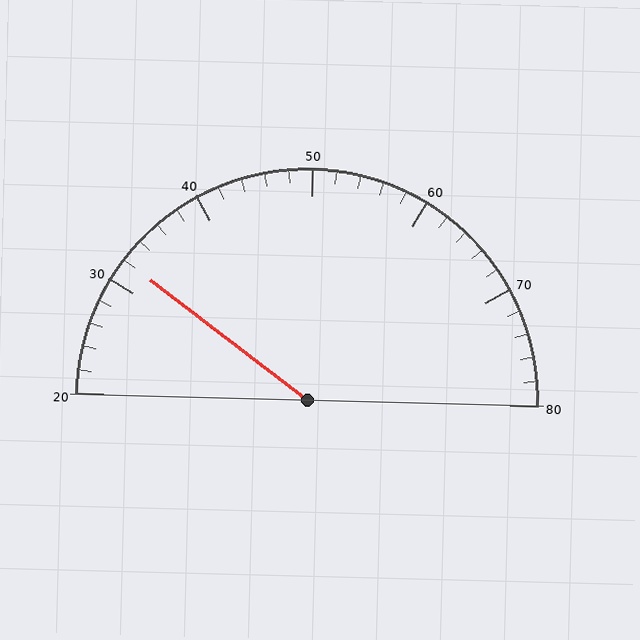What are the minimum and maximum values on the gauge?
The gauge ranges from 20 to 80.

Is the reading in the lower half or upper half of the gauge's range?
The reading is in the lower half of the range (20 to 80).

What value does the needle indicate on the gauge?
The needle indicates approximately 32.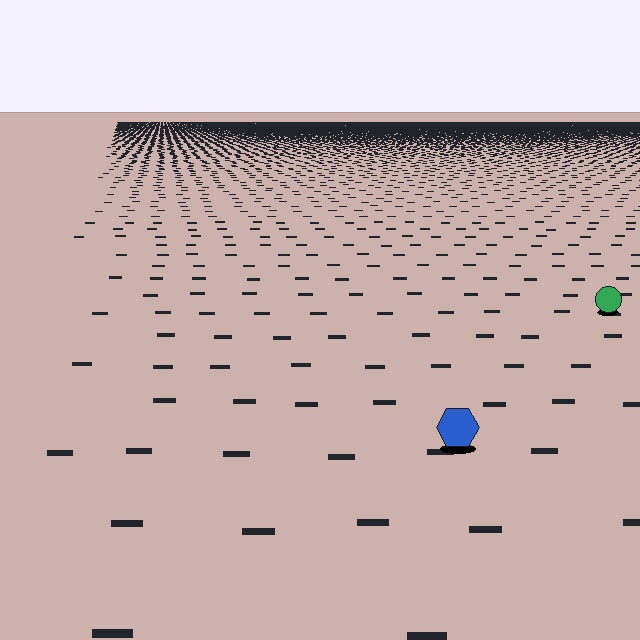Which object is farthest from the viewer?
The green circle is farthest from the viewer. It appears smaller and the ground texture around it is denser.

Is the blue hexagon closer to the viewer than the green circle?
Yes. The blue hexagon is closer — you can tell from the texture gradient: the ground texture is coarser near it.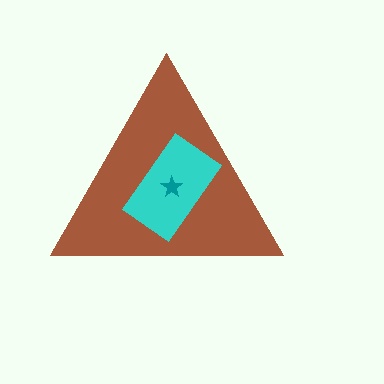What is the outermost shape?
The brown triangle.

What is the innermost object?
The teal star.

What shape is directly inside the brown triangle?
The cyan rectangle.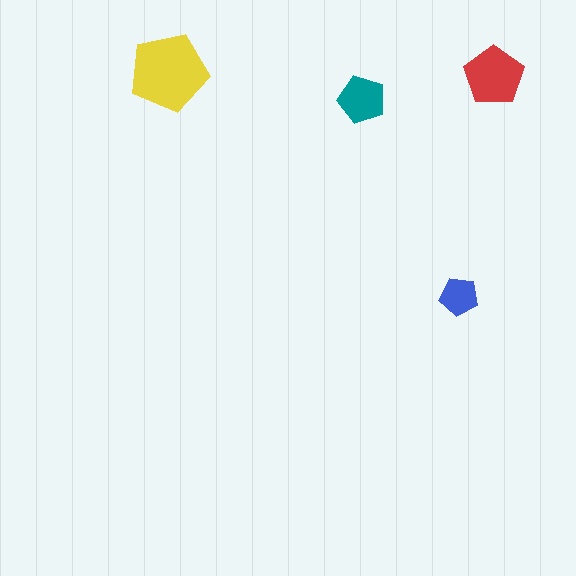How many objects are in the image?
There are 4 objects in the image.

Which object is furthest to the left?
The yellow pentagon is leftmost.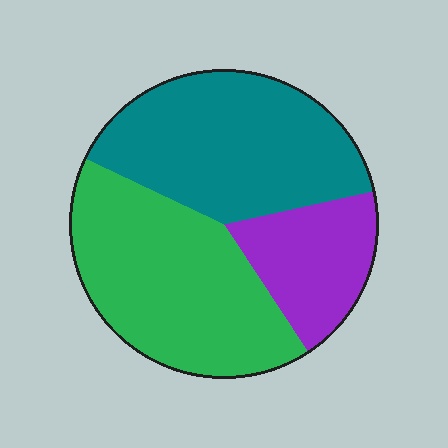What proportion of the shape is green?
Green covers roughly 40% of the shape.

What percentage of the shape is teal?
Teal takes up between a quarter and a half of the shape.